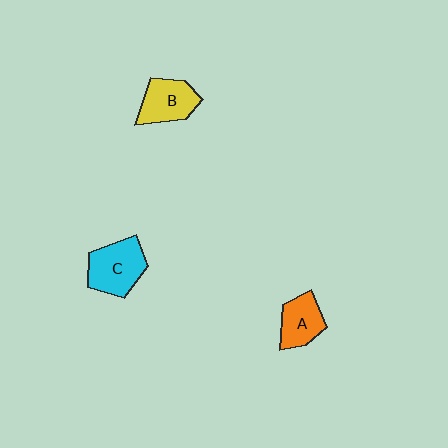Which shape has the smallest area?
Shape A (orange).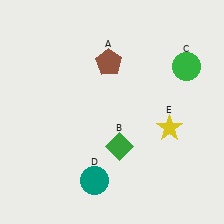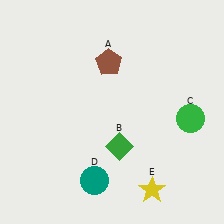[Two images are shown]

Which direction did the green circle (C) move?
The green circle (C) moved down.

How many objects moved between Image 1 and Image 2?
2 objects moved between the two images.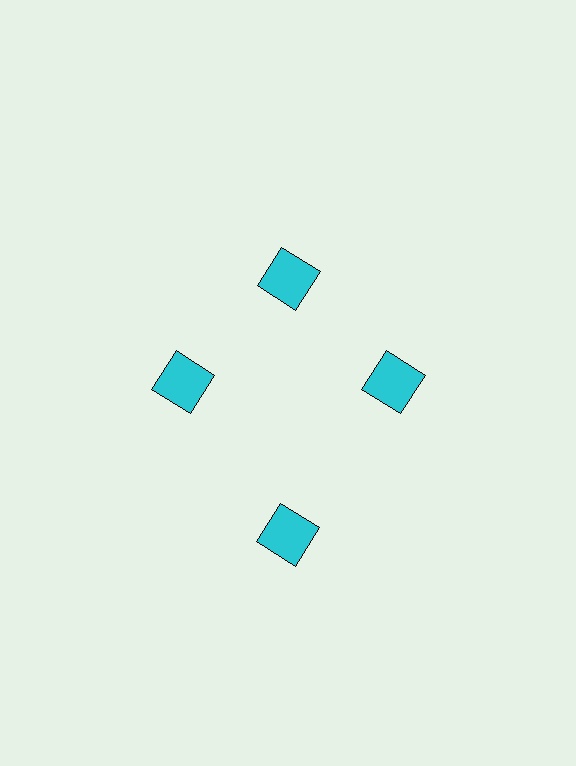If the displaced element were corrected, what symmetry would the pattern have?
It would have 4-fold rotational symmetry — the pattern would map onto itself every 90 degrees.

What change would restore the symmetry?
The symmetry would be restored by moving it inward, back onto the ring so that all 4 squares sit at equal angles and equal distance from the center.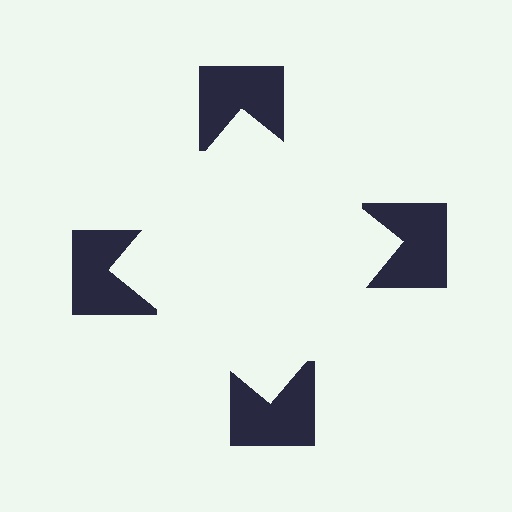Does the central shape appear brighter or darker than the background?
It typically appears slightly brighter than the background, even though no actual brightness change is drawn.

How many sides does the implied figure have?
4 sides.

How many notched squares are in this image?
There are 4 — one at each vertex of the illusory square.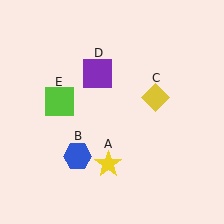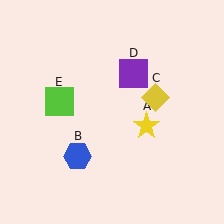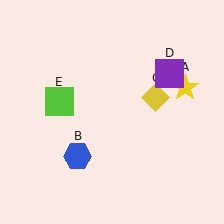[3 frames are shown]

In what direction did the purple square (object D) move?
The purple square (object D) moved right.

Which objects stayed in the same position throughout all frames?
Blue hexagon (object B) and yellow diamond (object C) and lime square (object E) remained stationary.